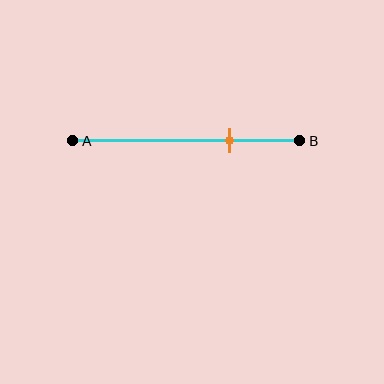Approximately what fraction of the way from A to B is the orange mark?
The orange mark is approximately 70% of the way from A to B.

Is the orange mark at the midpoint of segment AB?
No, the mark is at about 70% from A, not at the 50% midpoint.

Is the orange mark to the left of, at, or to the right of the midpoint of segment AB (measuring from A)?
The orange mark is to the right of the midpoint of segment AB.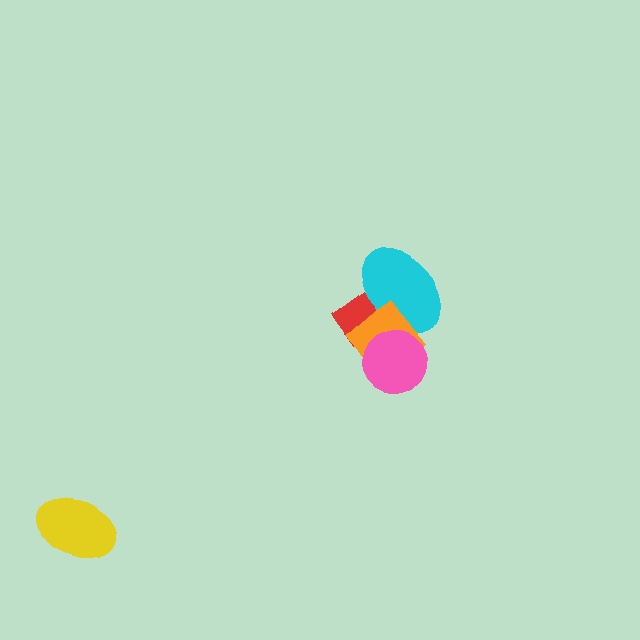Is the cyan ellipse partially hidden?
Yes, it is partially covered by another shape.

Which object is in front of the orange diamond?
The pink circle is in front of the orange diamond.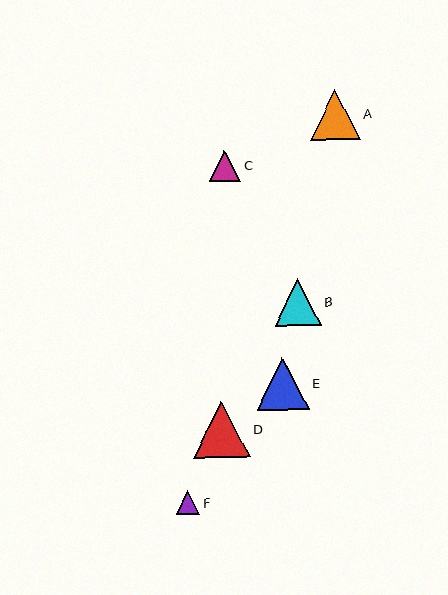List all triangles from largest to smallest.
From largest to smallest: D, E, A, B, C, F.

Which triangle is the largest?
Triangle D is the largest with a size of approximately 57 pixels.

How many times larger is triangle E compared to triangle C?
Triangle E is approximately 1.7 times the size of triangle C.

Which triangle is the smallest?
Triangle F is the smallest with a size of approximately 24 pixels.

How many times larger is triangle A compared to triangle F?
Triangle A is approximately 2.1 times the size of triangle F.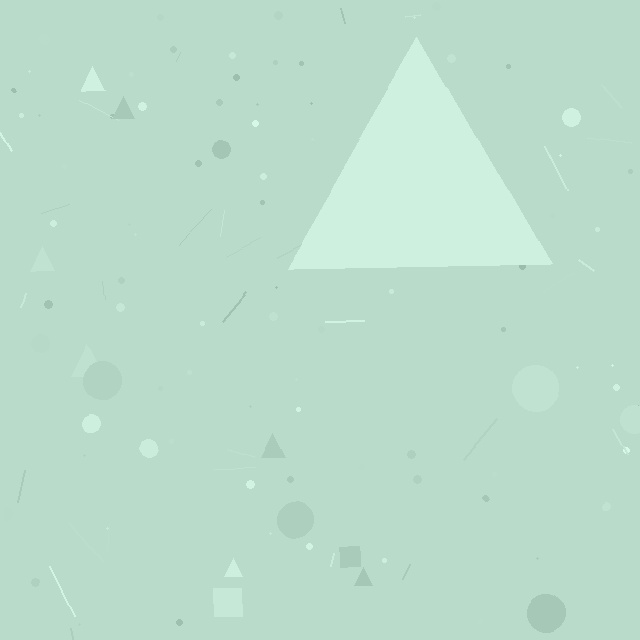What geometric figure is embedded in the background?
A triangle is embedded in the background.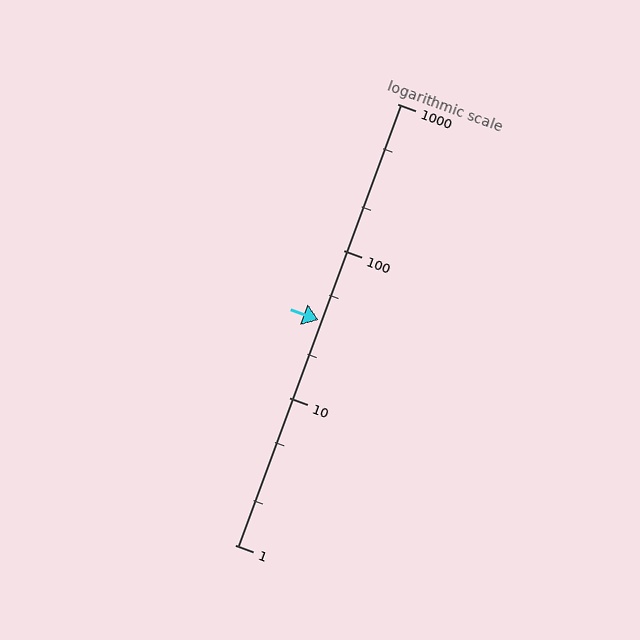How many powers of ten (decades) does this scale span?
The scale spans 3 decades, from 1 to 1000.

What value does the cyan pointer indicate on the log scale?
The pointer indicates approximately 34.